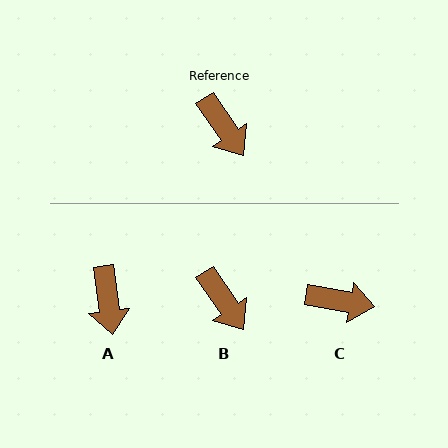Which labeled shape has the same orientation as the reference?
B.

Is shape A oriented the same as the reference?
No, it is off by about 27 degrees.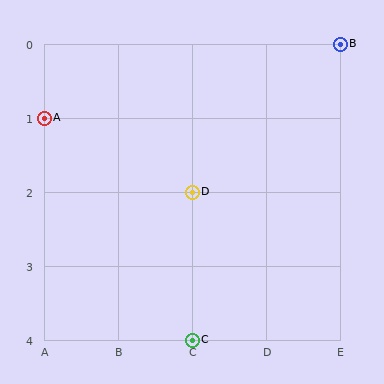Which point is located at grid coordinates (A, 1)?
Point A is at (A, 1).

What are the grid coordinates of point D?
Point D is at grid coordinates (C, 2).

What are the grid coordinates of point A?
Point A is at grid coordinates (A, 1).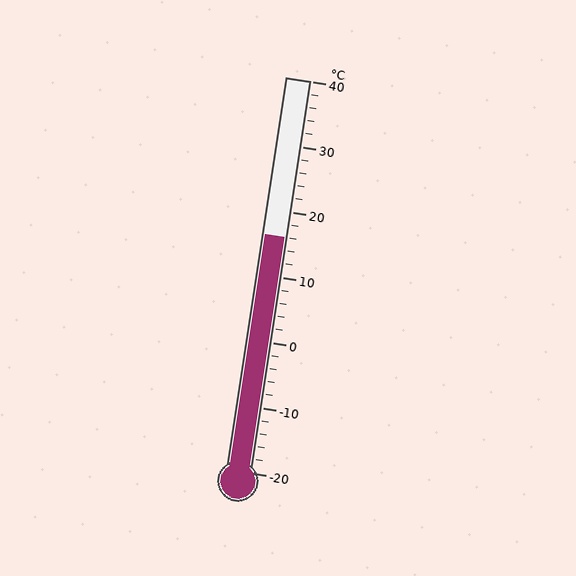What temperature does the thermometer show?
The thermometer shows approximately 16°C.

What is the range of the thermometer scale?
The thermometer scale ranges from -20°C to 40°C.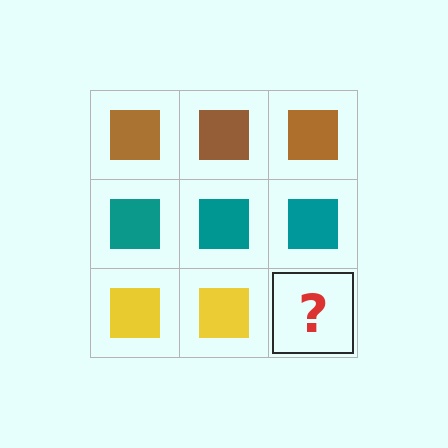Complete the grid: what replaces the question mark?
The question mark should be replaced with a yellow square.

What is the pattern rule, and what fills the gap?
The rule is that each row has a consistent color. The gap should be filled with a yellow square.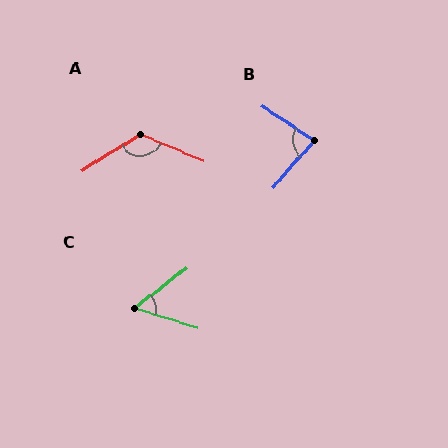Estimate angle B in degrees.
Approximately 82 degrees.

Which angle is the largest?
A, at approximately 126 degrees.